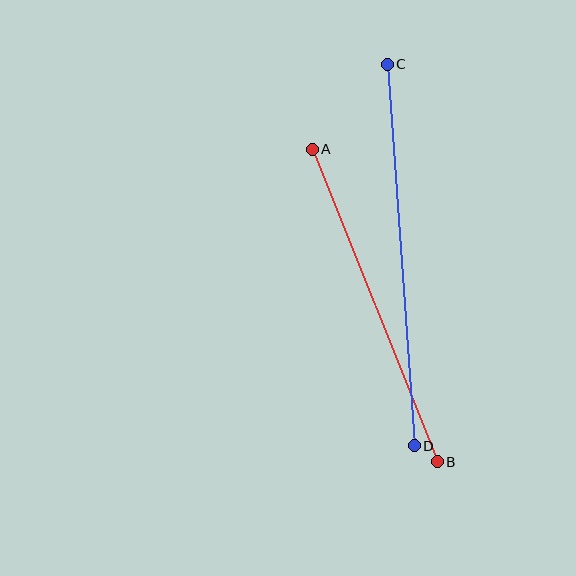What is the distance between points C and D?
The distance is approximately 382 pixels.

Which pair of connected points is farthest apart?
Points C and D are farthest apart.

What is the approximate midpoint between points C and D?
The midpoint is at approximately (401, 255) pixels.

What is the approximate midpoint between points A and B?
The midpoint is at approximately (375, 305) pixels.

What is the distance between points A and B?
The distance is approximately 337 pixels.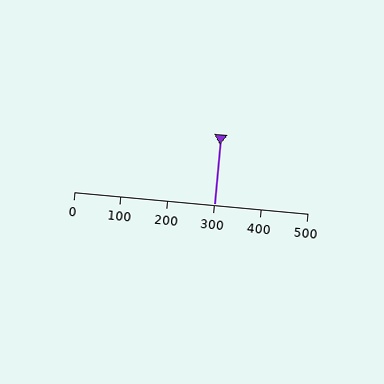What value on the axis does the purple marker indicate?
The marker indicates approximately 300.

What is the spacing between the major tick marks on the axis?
The major ticks are spaced 100 apart.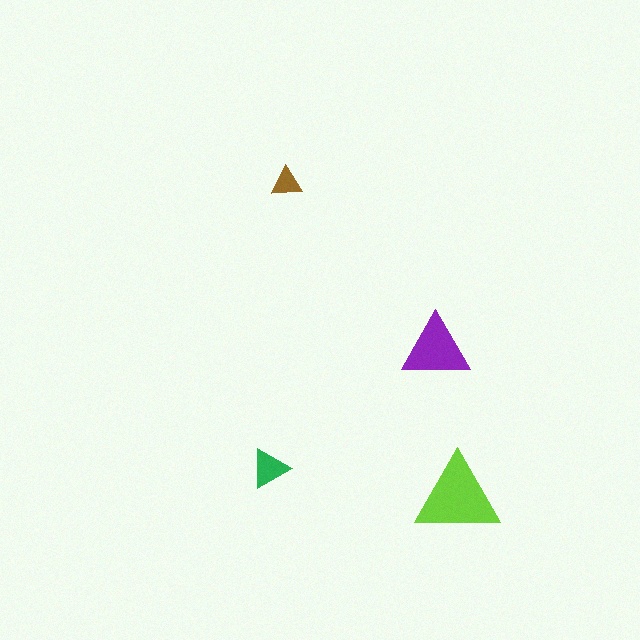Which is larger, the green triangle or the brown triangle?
The green one.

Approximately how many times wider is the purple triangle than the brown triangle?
About 2 times wider.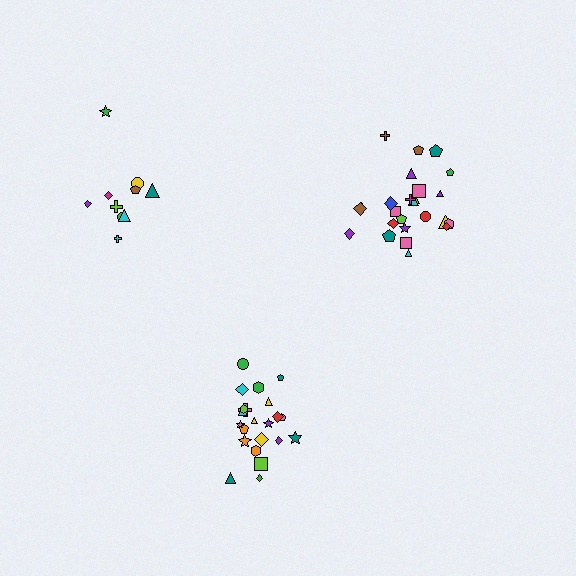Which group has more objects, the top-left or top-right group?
The top-right group.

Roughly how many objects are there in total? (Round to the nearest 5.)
Roughly 55 objects in total.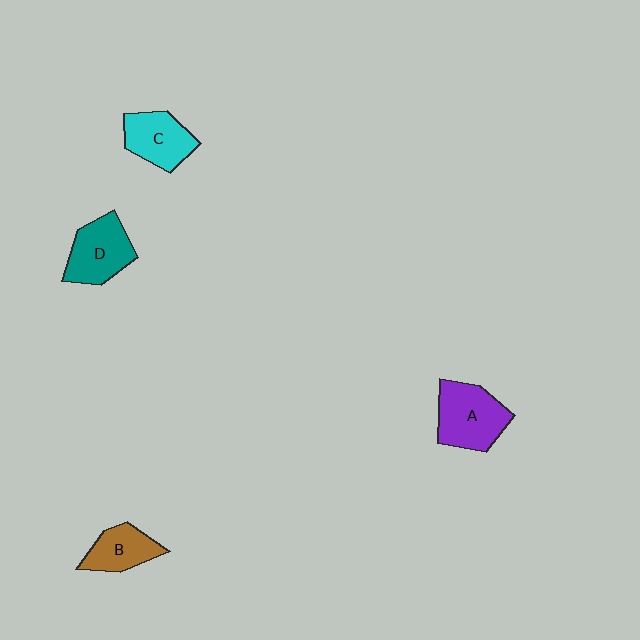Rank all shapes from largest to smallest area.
From largest to smallest: A (purple), D (teal), C (cyan), B (brown).